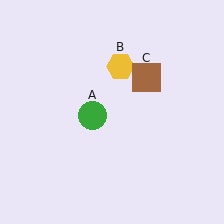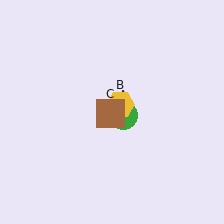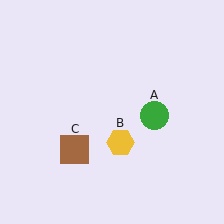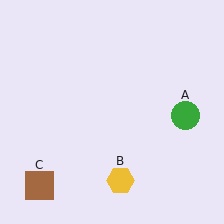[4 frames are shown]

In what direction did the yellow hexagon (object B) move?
The yellow hexagon (object B) moved down.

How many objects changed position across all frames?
3 objects changed position: green circle (object A), yellow hexagon (object B), brown square (object C).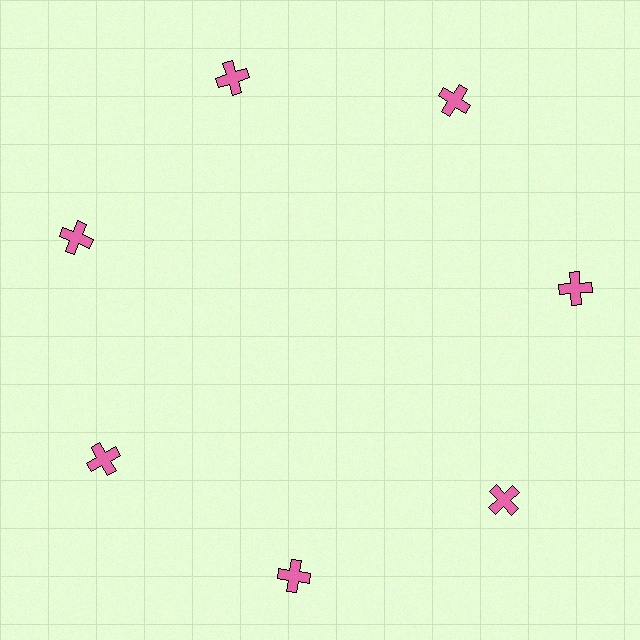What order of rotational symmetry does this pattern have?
This pattern has 7-fold rotational symmetry.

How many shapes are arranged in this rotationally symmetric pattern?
There are 7 shapes, arranged in 7 groups of 1.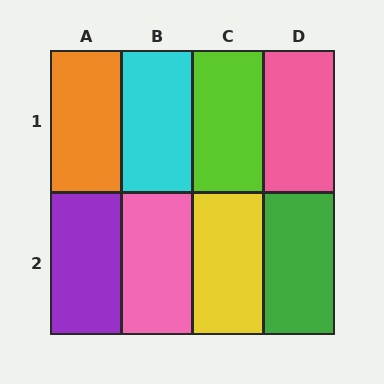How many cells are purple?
1 cell is purple.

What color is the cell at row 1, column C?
Lime.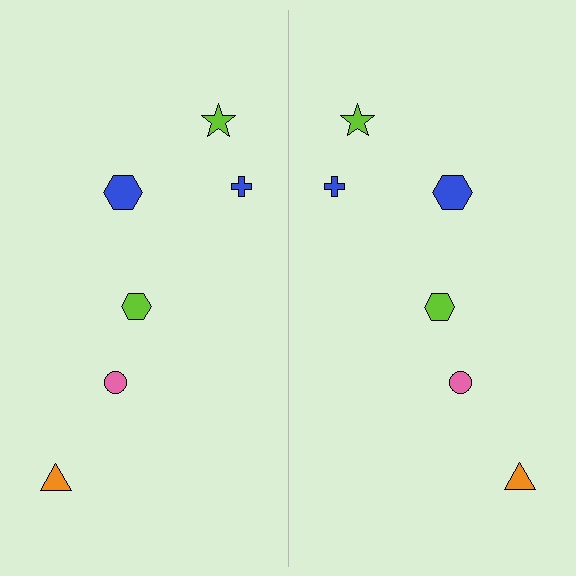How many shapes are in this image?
There are 12 shapes in this image.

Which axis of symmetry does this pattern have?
The pattern has a vertical axis of symmetry running through the center of the image.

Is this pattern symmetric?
Yes, this pattern has bilateral (reflection) symmetry.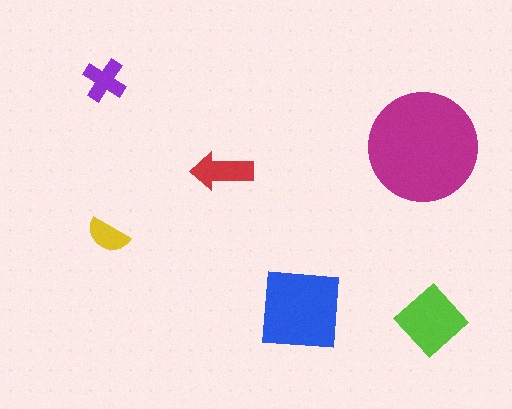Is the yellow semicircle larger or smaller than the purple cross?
Smaller.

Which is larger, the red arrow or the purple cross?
The red arrow.